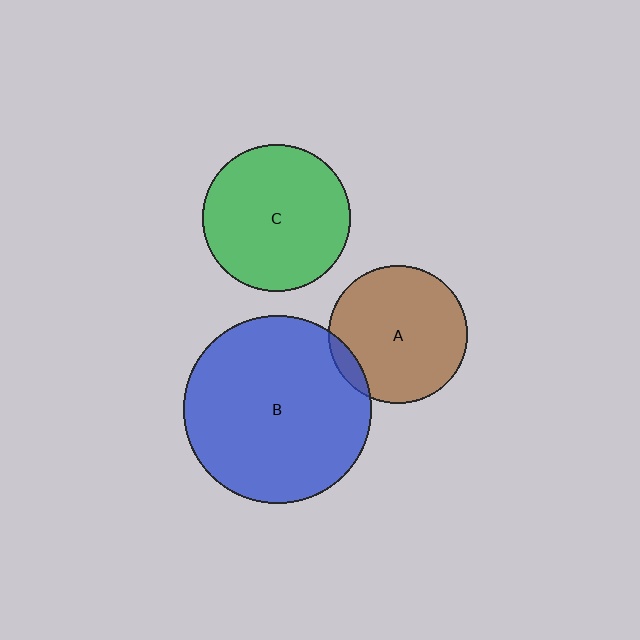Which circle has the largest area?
Circle B (blue).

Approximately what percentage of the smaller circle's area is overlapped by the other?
Approximately 10%.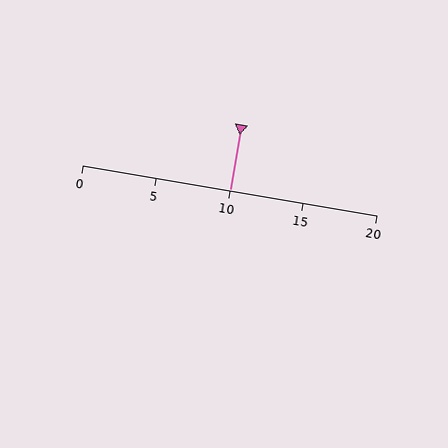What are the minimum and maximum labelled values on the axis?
The axis runs from 0 to 20.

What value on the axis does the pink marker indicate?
The marker indicates approximately 10.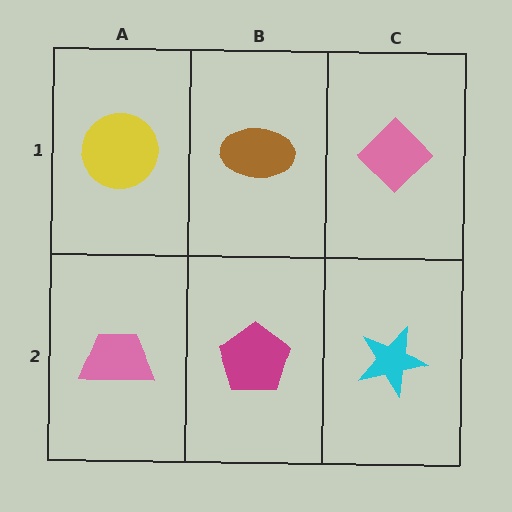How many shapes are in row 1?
3 shapes.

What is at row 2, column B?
A magenta pentagon.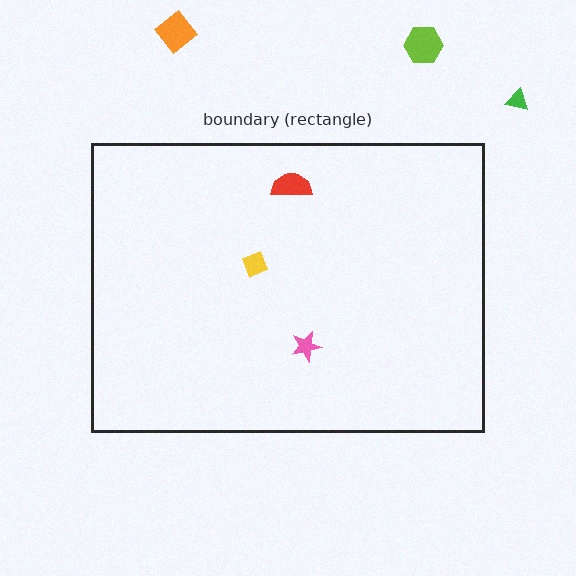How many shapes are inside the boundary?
3 inside, 3 outside.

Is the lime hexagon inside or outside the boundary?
Outside.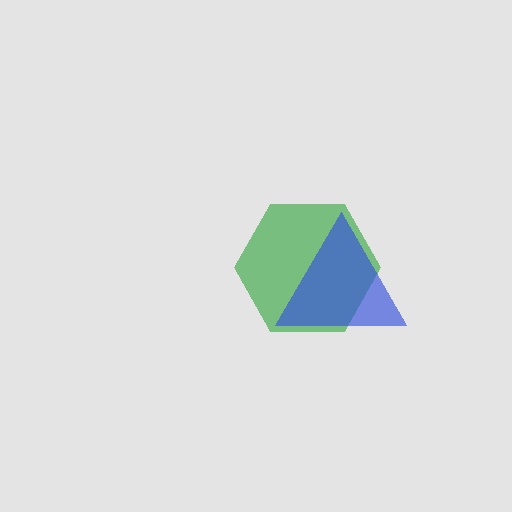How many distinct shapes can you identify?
There are 2 distinct shapes: a green hexagon, a blue triangle.